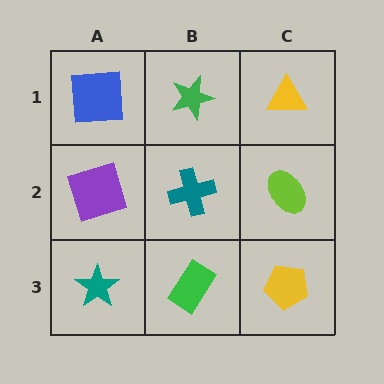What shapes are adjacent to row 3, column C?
A lime ellipse (row 2, column C), a green rectangle (row 3, column B).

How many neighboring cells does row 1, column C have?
2.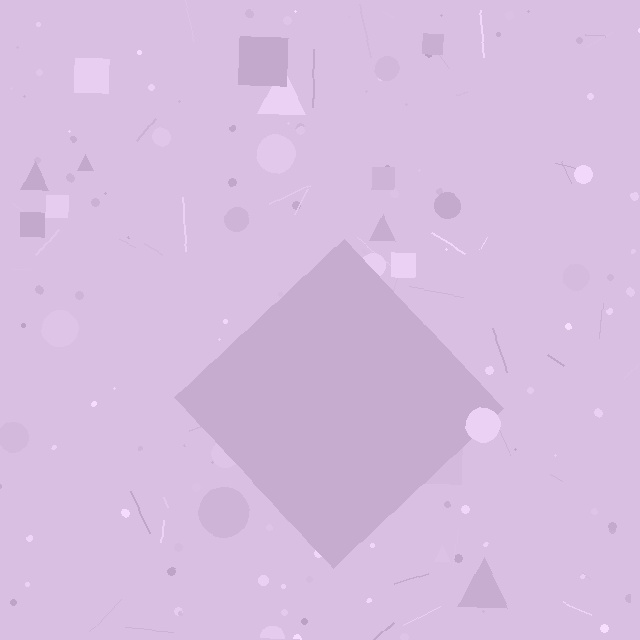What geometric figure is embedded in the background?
A diamond is embedded in the background.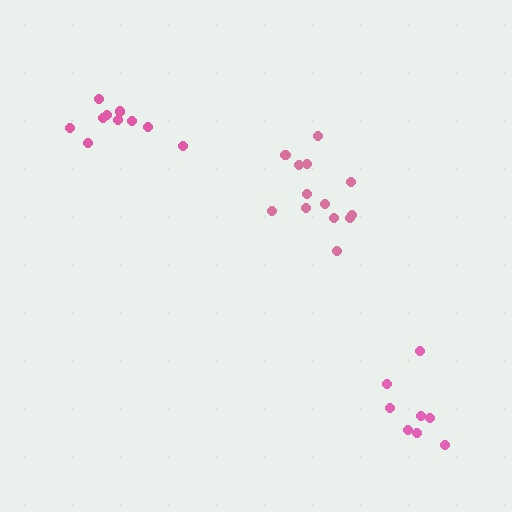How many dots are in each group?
Group 1: 8 dots, Group 2: 10 dots, Group 3: 13 dots (31 total).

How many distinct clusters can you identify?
There are 3 distinct clusters.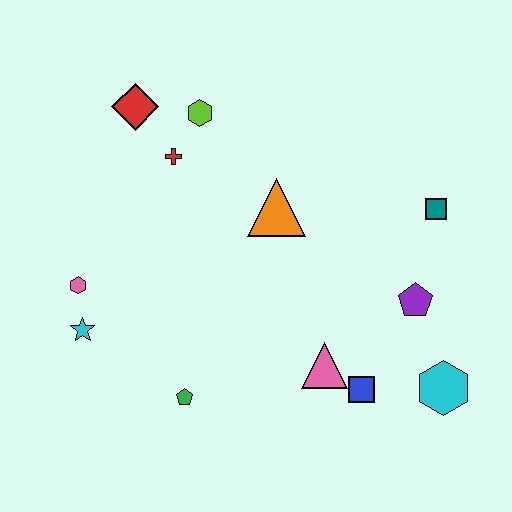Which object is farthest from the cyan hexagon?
The red diamond is farthest from the cyan hexagon.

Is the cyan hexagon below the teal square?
Yes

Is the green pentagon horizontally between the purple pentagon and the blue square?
No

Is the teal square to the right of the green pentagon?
Yes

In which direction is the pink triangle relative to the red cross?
The pink triangle is below the red cross.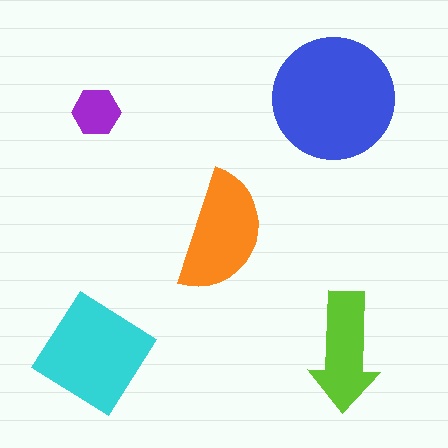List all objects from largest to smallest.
The blue circle, the cyan diamond, the orange semicircle, the lime arrow, the purple hexagon.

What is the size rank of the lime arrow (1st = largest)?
4th.